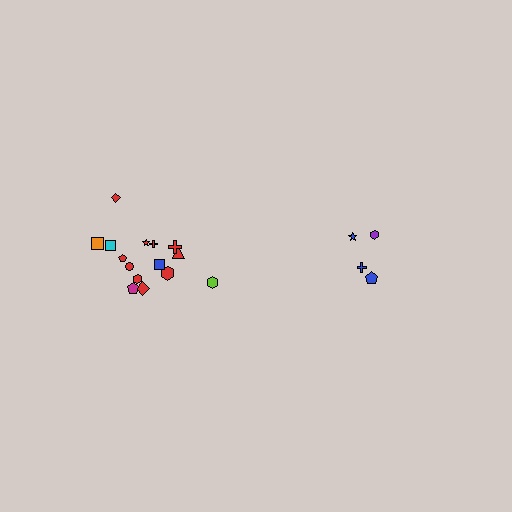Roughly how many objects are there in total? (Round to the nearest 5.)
Roughly 20 objects in total.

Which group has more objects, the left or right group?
The left group.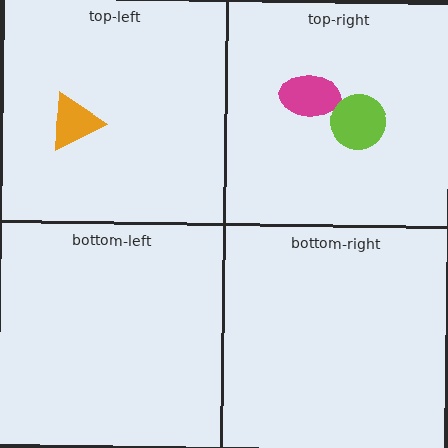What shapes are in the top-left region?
The orange triangle.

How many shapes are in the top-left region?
1.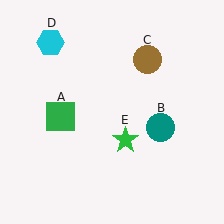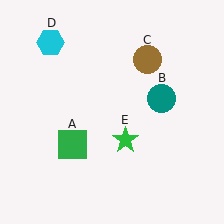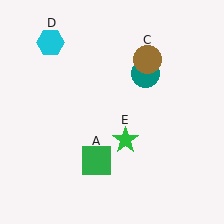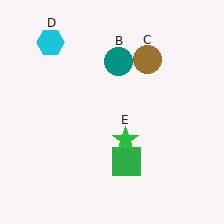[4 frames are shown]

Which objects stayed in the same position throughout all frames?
Brown circle (object C) and cyan hexagon (object D) and green star (object E) remained stationary.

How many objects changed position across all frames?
2 objects changed position: green square (object A), teal circle (object B).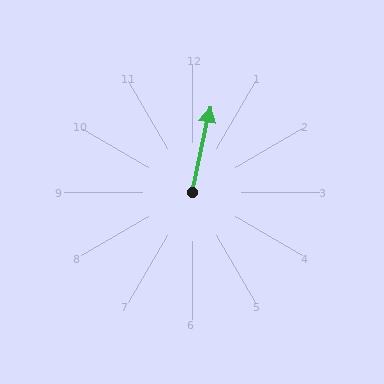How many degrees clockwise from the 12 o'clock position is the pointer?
Approximately 12 degrees.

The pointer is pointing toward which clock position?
Roughly 12 o'clock.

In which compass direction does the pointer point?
North.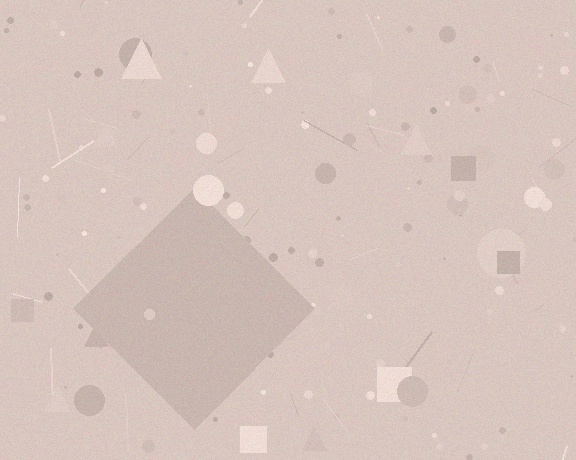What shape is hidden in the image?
A diamond is hidden in the image.